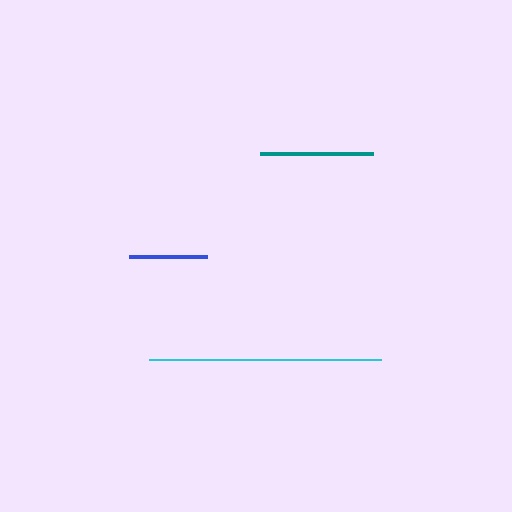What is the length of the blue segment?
The blue segment is approximately 78 pixels long.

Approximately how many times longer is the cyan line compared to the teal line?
The cyan line is approximately 2.0 times the length of the teal line.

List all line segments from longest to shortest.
From longest to shortest: cyan, teal, blue.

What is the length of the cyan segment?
The cyan segment is approximately 232 pixels long.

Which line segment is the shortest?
The blue line is the shortest at approximately 78 pixels.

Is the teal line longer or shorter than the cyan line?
The cyan line is longer than the teal line.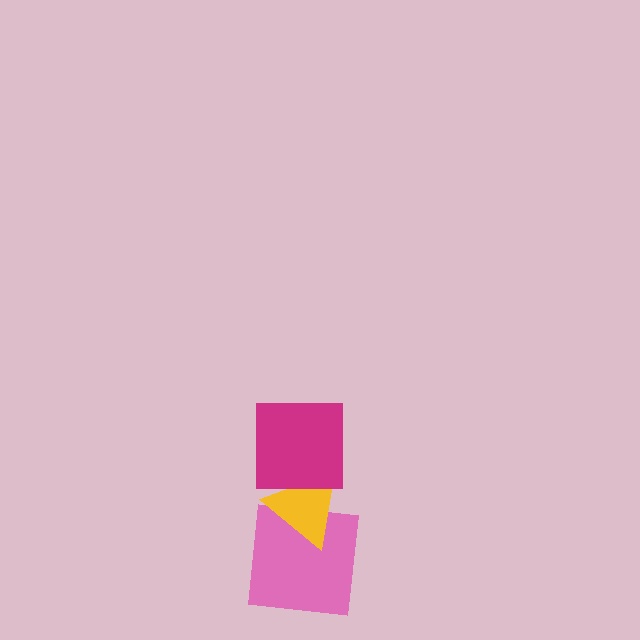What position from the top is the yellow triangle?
The yellow triangle is 2nd from the top.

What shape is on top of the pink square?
The yellow triangle is on top of the pink square.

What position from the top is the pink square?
The pink square is 3rd from the top.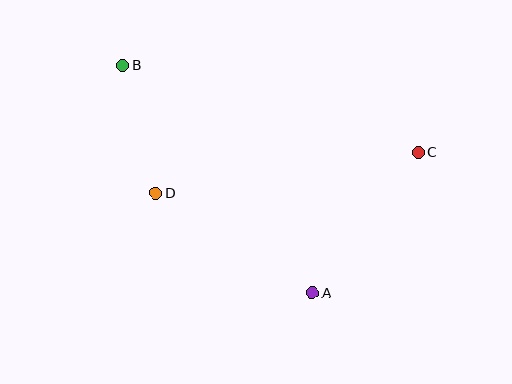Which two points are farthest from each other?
Points B and C are farthest from each other.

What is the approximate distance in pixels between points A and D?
The distance between A and D is approximately 186 pixels.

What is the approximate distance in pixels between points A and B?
The distance between A and B is approximately 297 pixels.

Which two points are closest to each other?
Points B and D are closest to each other.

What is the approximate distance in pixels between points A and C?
The distance between A and C is approximately 176 pixels.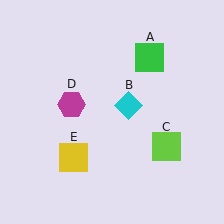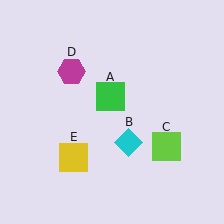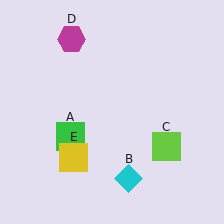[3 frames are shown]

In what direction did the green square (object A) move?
The green square (object A) moved down and to the left.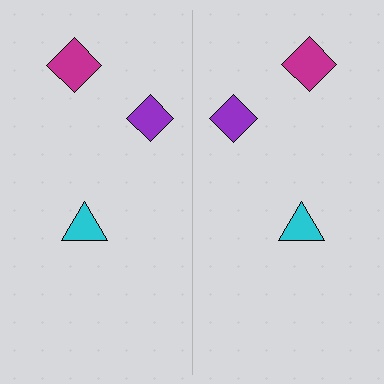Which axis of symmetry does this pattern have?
The pattern has a vertical axis of symmetry running through the center of the image.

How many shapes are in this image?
There are 6 shapes in this image.